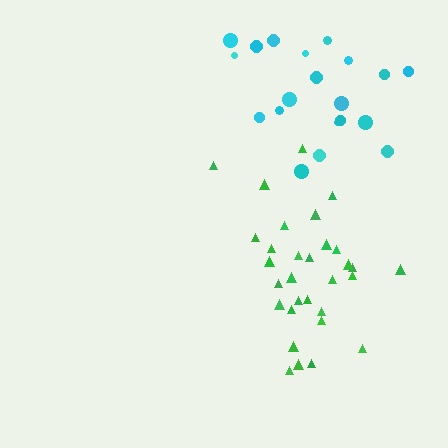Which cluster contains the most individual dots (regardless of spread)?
Green (31).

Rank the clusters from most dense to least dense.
green, cyan.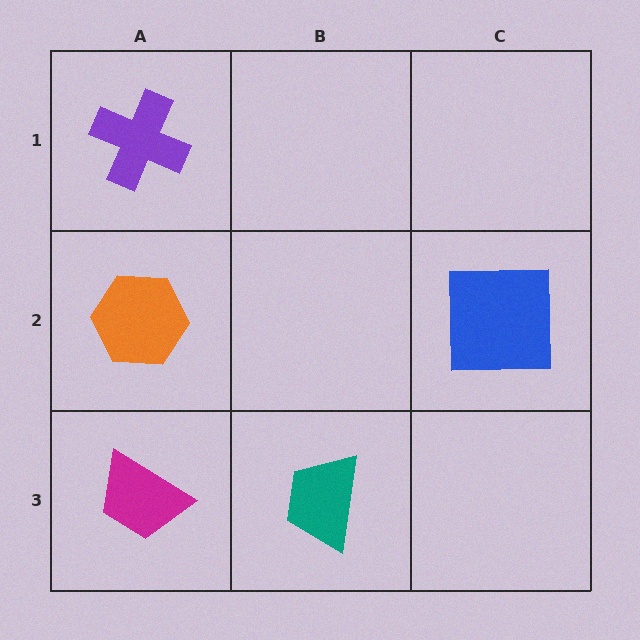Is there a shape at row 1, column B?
No, that cell is empty.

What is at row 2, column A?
An orange hexagon.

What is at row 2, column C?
A blue square.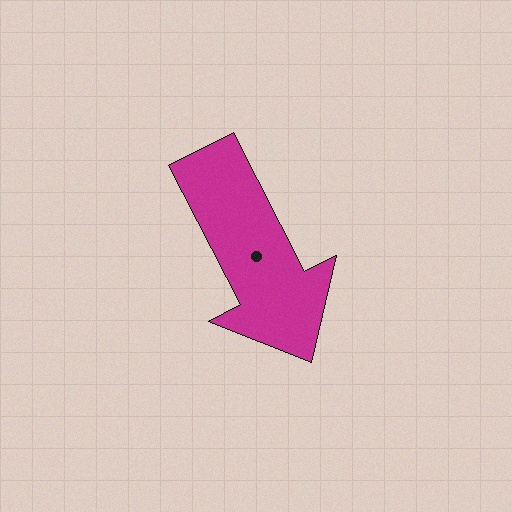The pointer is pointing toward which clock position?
Roughly 5 o'clock.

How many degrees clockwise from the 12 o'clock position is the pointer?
Approximately 153 degrees.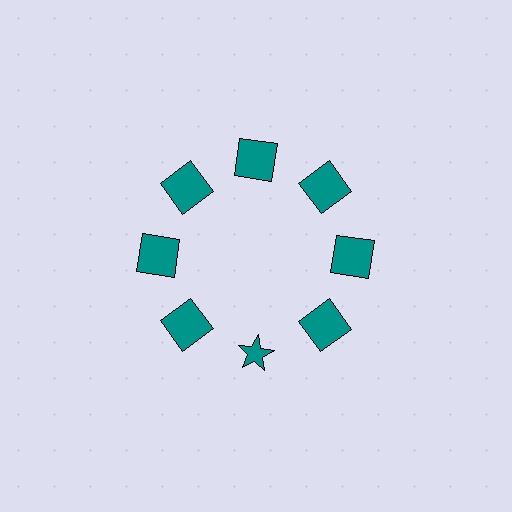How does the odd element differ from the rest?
It has a different shape: star instead of square.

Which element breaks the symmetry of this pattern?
The teal star at roughly the 6 o'clock position breaks the symmetry. All other shapes are teal squares.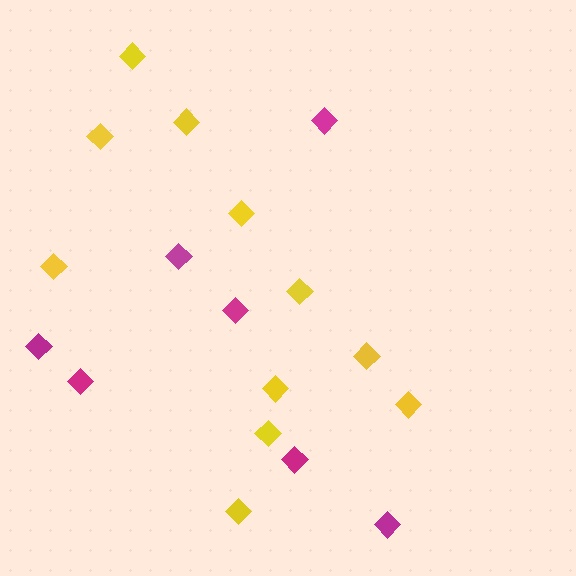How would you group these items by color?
There are 2 groups: one group of magenta diamonds (7) and one group of yellow diamonds (11).